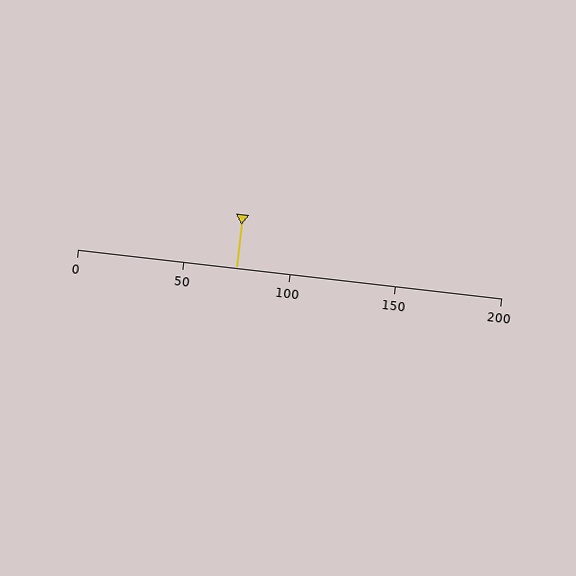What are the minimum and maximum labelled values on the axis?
The axis runs from 0 to 200.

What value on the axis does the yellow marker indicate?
The marker indicates approximately 75.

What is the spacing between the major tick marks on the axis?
The major ticks are spaced 50 apart.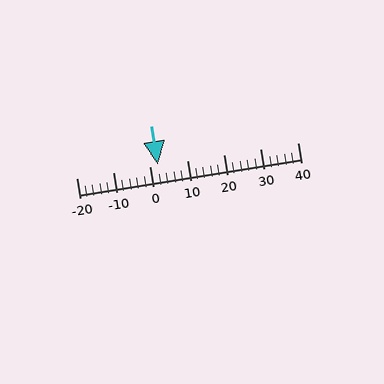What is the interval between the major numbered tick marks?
The major tick marks are spaced 10 units apart.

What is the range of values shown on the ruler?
The ruler shows values from -20 to 40.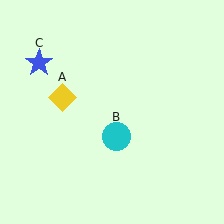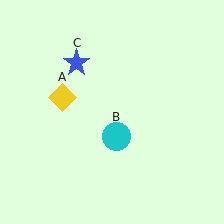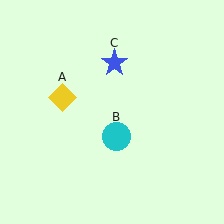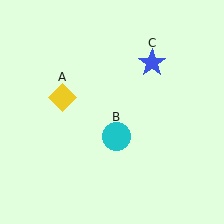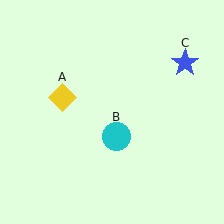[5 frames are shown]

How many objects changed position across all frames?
1 object changed position: blue star (object C).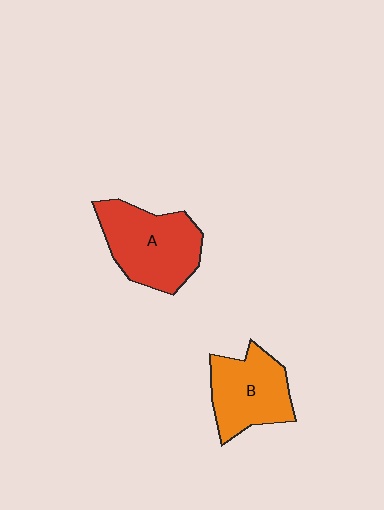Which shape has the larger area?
Shape A (red).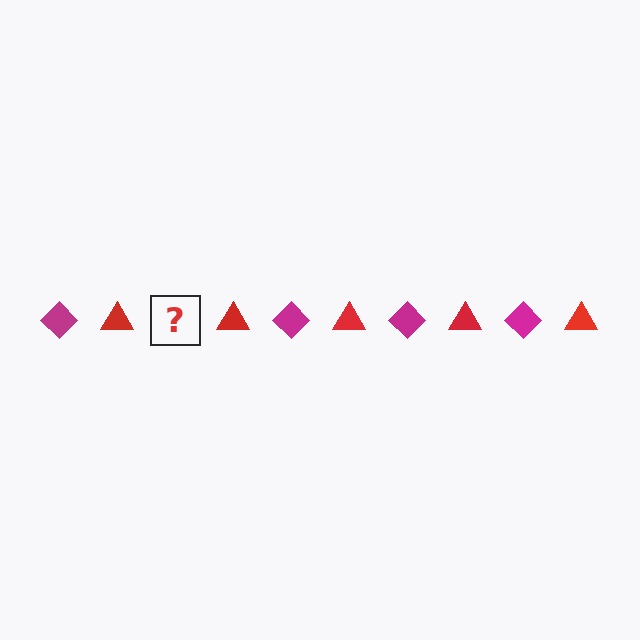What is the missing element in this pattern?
The missing element is a magenta diamond.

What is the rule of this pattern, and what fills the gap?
The rule is that the pattern alternates between magenta diamond and red triangle. The gap should be filled with a magenta diamond.